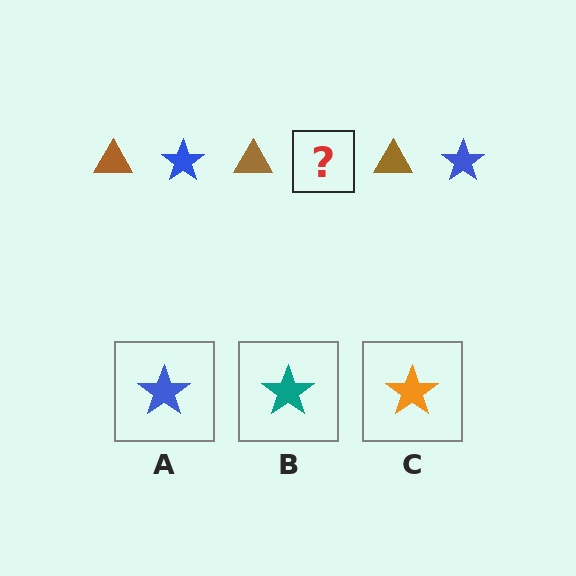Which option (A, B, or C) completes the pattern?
A.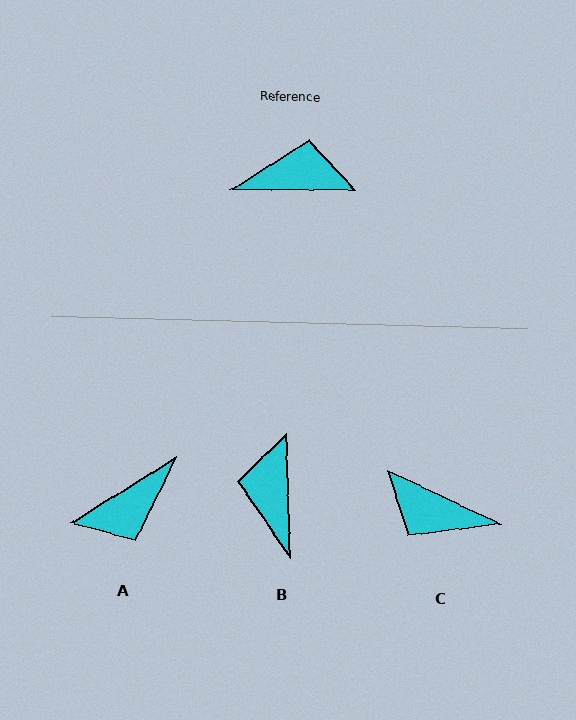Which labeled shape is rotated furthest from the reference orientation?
C, about 155 degrees away.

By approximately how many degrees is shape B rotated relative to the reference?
Approximately 91 degrees counter-clockwise.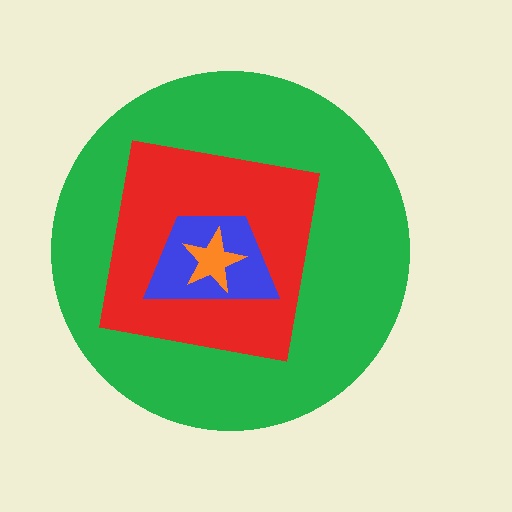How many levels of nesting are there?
4.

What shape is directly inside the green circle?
The red square.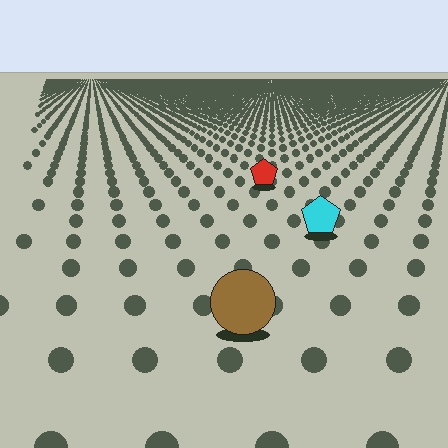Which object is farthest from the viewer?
The red pentagon is farthest from the viewer. It appears smaller and the ground texture around it is denser.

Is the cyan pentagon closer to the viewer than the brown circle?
No. The brown circle is closer — you can tell from the texture gradient: the ground texture is coarser near it.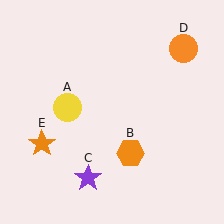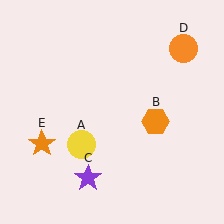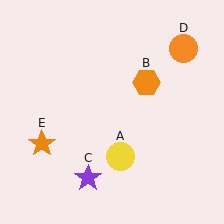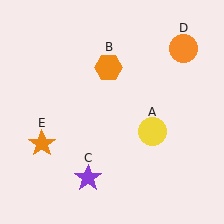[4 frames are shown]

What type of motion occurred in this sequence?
The yellow circle (object A), orange hexagon (object B) rotated counterclockwise around the center of the scene.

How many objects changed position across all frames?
2 objects changed position: yellow circle (object A), orange hexagon (object B).